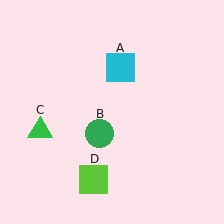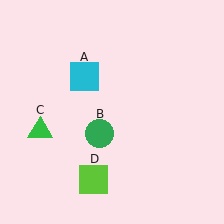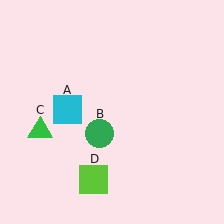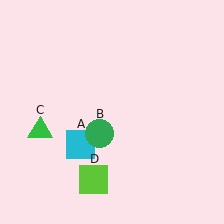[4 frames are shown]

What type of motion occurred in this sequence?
The cyan square (object A) rotated counterclockwise around the center of the scene.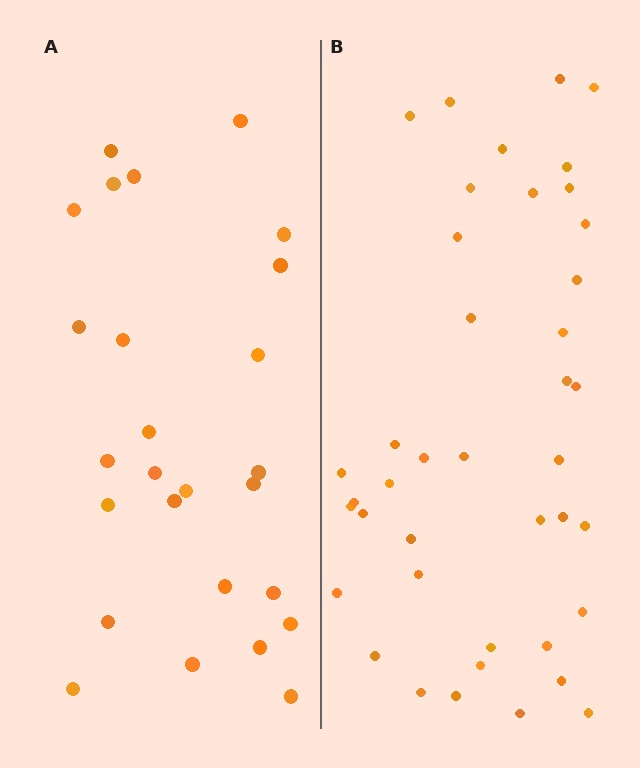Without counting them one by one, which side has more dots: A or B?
Region B (the right region) has more dots.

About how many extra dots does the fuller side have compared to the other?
Region B has approximately 15 more dots than region A.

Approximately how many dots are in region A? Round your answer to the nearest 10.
About 30 dots. (The exact count is 26, which rounds to 30.)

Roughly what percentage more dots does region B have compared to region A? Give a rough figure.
About 60% more.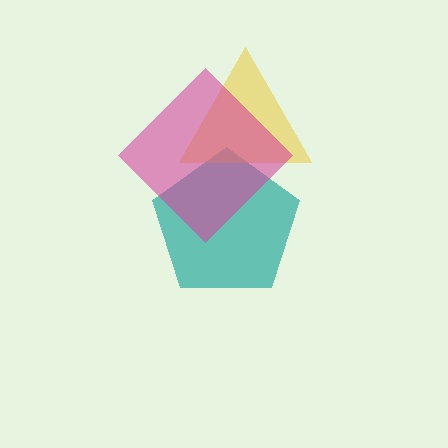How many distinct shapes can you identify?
There are 3 distinct shapes: a teal pentagon, a yellow triangle, a magenta diamond.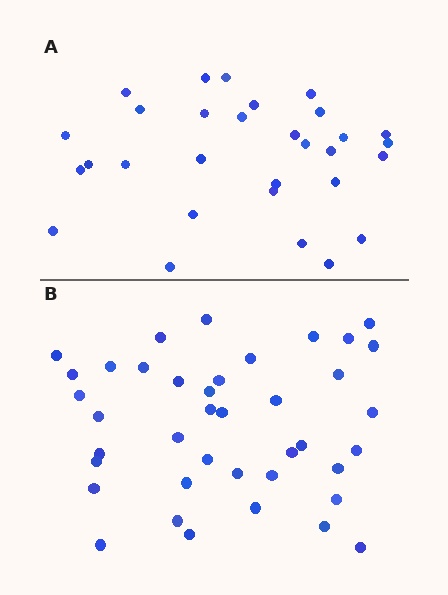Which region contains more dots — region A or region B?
Region B (the bottom region) has more dots.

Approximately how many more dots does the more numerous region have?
Region B has roughly 10 or so more dots than region A.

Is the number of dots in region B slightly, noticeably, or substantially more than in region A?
Region B has noticeably more, but not dramatically so. The ratio is roughly 1.3 to 1.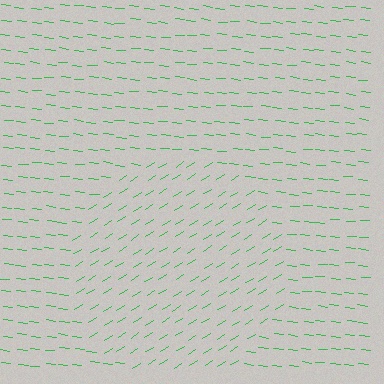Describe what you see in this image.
The image is filled with small green line segments. A circle region in the image has lines oriented differently from the surrounding lines, creating a visible texture boundary.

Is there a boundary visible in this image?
Yes, there is a texture boundary formed by a change in line orientation.